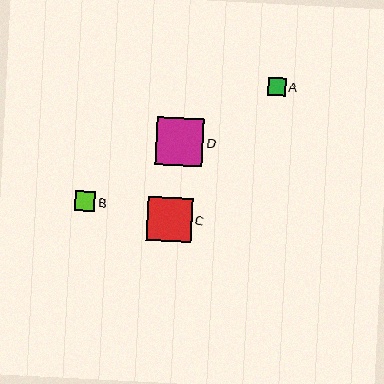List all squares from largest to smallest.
From largest to smallest: D, C, B, A.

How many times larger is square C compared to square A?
Square C is approximately 2.6 times the size of square A.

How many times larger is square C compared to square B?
Square C is approximately 2.2 times the size of square B.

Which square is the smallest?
Square A is the smallest with a size of approximately 17 pixels.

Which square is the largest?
Square D is the largest with a size of approximately 47 pixels.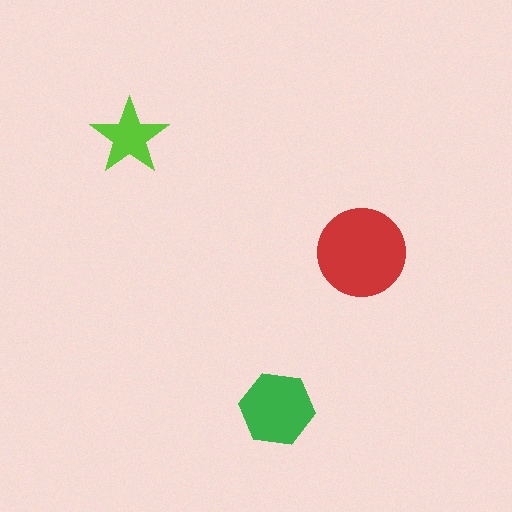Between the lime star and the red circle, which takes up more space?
The red circle.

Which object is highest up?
The lime star is topmost.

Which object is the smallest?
The lime star.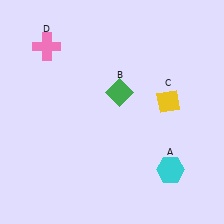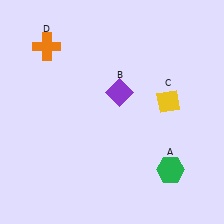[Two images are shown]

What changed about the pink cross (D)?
In Image 1, D is pink. In Image 2, it changed to orange.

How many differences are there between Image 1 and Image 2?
There are 3 differences between the two images.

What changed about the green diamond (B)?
In Image 1, B is green. In Image 2, it changed to purple.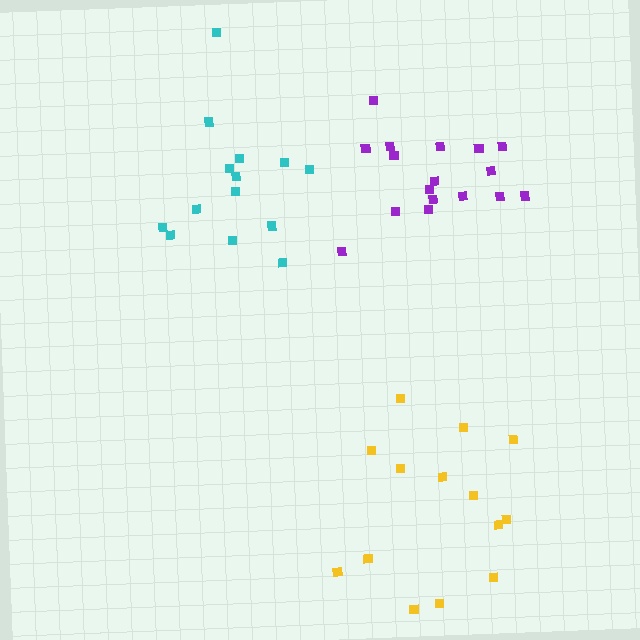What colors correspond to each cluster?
The clusters are colored: cyan, yellow, purple.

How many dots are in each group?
Group 1: 14 dots, Group 2: 14 dots, Group 3: 17 dots (45 total).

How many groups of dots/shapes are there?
There are 3 groups.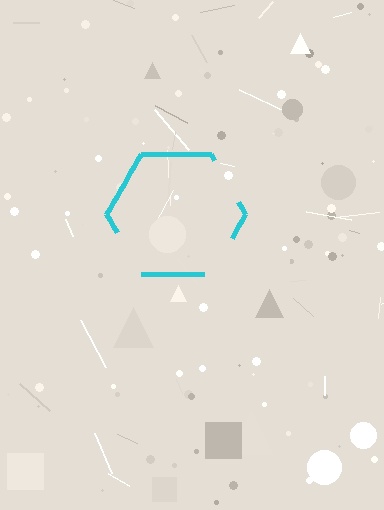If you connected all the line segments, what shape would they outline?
They would outline a hexagon.